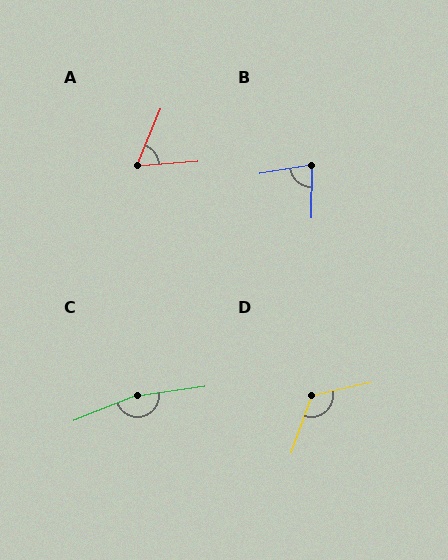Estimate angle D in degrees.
Approximately 123 degrees.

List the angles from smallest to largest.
A (63°), B (80°), D (123°), C (166°).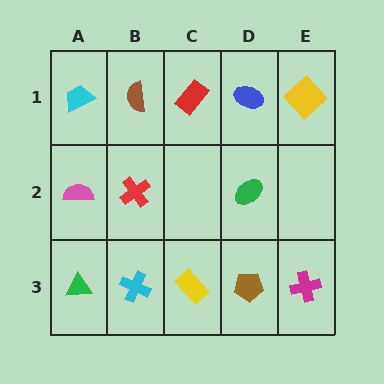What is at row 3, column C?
A yellow rectangle.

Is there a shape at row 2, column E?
No, that cell is empty.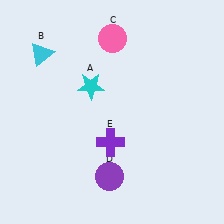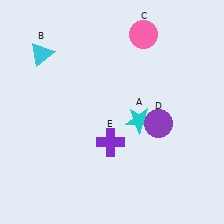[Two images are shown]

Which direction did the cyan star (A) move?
The cyan star (A) moved right.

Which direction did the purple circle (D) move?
The purple circle (D) moved up.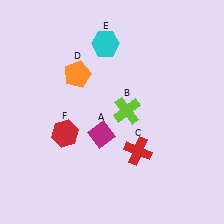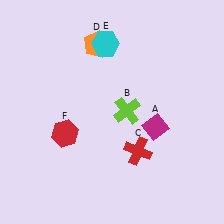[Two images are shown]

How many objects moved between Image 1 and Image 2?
2 objects moved between the two images.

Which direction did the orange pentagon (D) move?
The orange pentagon (D) moved up.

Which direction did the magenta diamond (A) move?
The magenta diamond (A) moved right.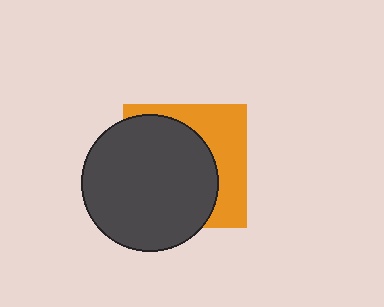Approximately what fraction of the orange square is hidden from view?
Roughly 62% of the orange square is hidden behind the dark gray circle.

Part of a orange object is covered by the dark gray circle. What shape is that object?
It is a square.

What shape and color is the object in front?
The object in front is a dark gray circle.